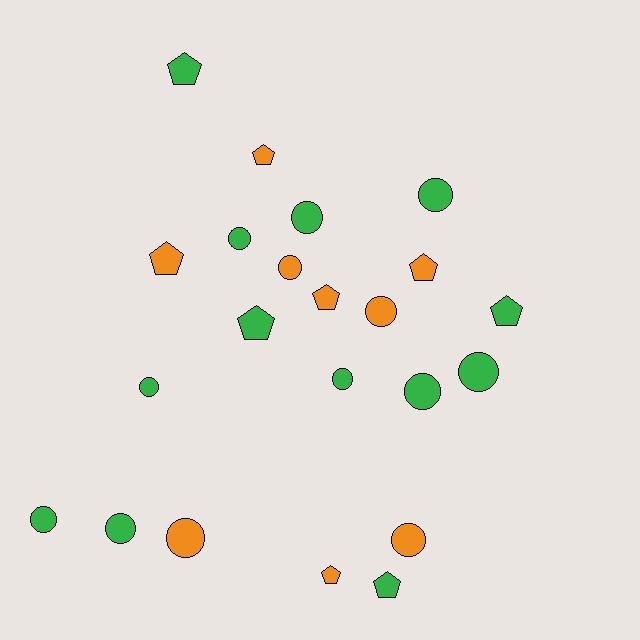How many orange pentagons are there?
There are 5 orange pentagons.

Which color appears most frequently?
Green, with 13 objects.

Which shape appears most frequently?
Circle, with 13 objects.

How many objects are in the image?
There are 22 objects.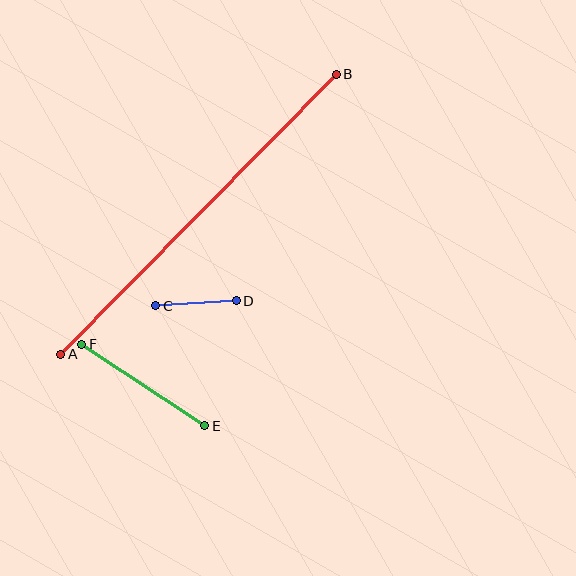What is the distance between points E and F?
The distance is approximately 148 pixels.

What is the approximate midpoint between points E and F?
The midpoint is at approximately (143, 385) pixels.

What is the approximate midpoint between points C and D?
The midpoint is at approximately (196, 303) pixels.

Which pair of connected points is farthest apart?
Points A and B are farthest apart.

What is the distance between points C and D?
The distance is approximately 81 pixels.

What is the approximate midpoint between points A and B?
The midpoint is at approximately (198, 214) pixels.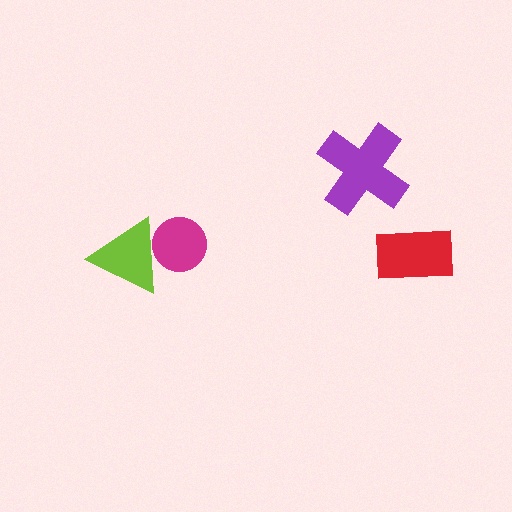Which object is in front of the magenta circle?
The lime triangle is in front of the magenta circle.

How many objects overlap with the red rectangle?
0 objects overlap with the red rectangle.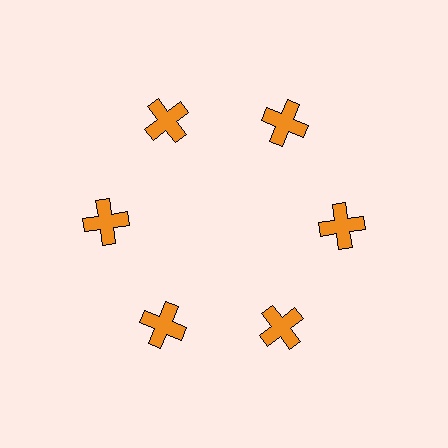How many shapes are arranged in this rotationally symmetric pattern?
There are 6 shapes, arranged in 6 groups of 1.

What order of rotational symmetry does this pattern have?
This pattern has 6-fold rotational symmetry.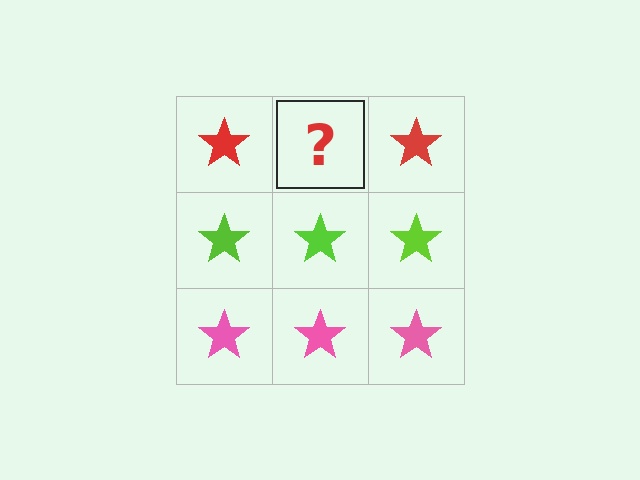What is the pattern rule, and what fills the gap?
The rule is that each row has a consistent color. The gap should be filled with a red star.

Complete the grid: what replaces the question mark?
The question mark should be replaced with a red star.